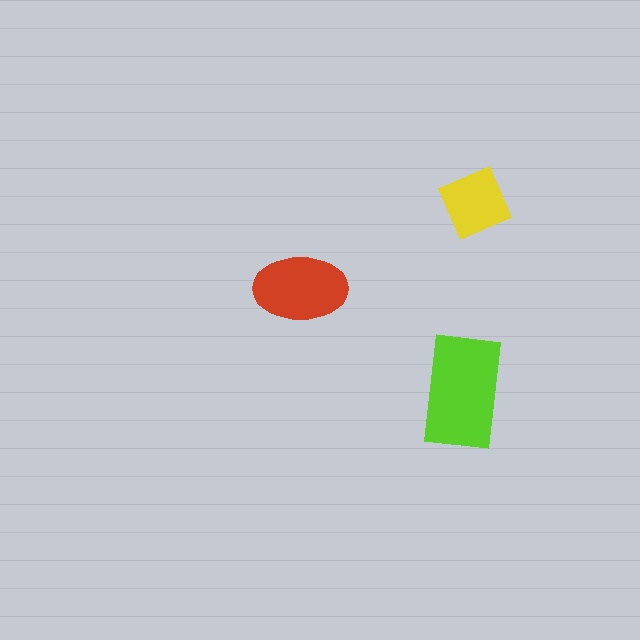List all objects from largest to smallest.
The lime rectangle, the red ellipse, the yellow diamond.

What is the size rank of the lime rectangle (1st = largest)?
1st.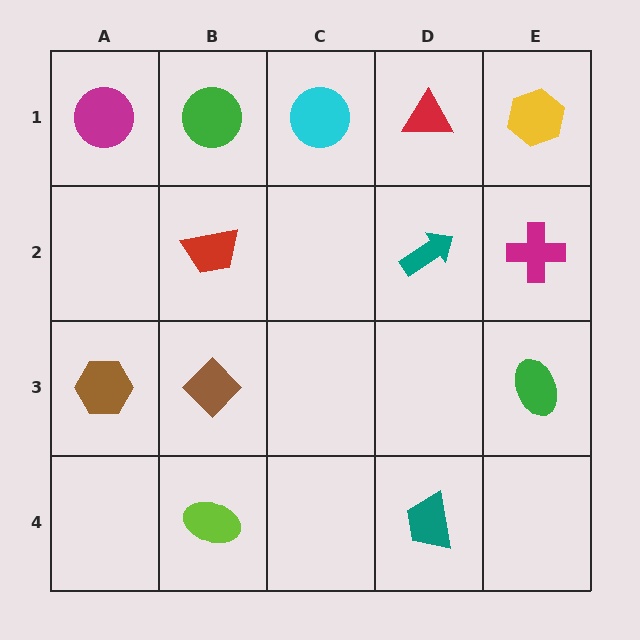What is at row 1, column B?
A green circle.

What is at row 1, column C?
A cyan circle.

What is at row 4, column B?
A lime ellipse.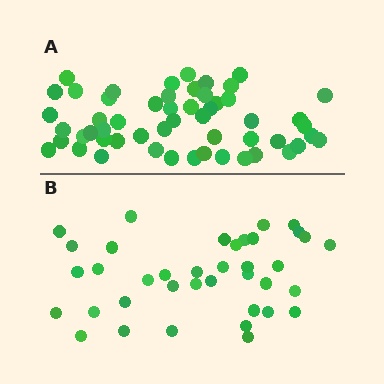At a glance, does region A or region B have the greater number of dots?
Region A (the top region) has more dots.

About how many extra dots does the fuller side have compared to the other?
Region A has approximately 15 more dots than region B.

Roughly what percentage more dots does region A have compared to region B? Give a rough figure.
About 40% more.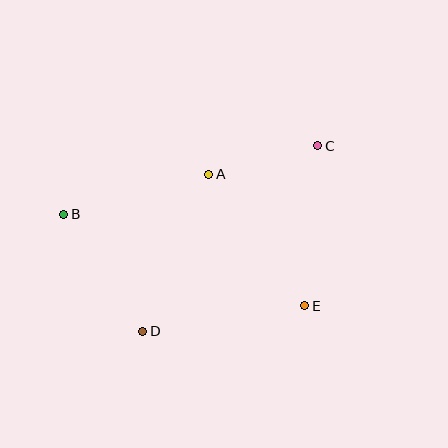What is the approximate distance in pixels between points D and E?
The distance between D and E is approximately 164 pixels.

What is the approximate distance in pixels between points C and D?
The distance between C and D is approximately 255 pixels.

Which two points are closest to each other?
Points A and C are closest to each other.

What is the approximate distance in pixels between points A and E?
The distance between A and E is approximately 163 pixels.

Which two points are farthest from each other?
Points B and C are farthest from each other.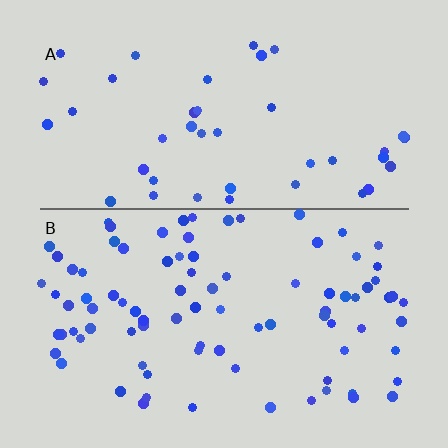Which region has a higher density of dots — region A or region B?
B (the bottom).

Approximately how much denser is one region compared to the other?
Approximately 2.1× — region B over region A.